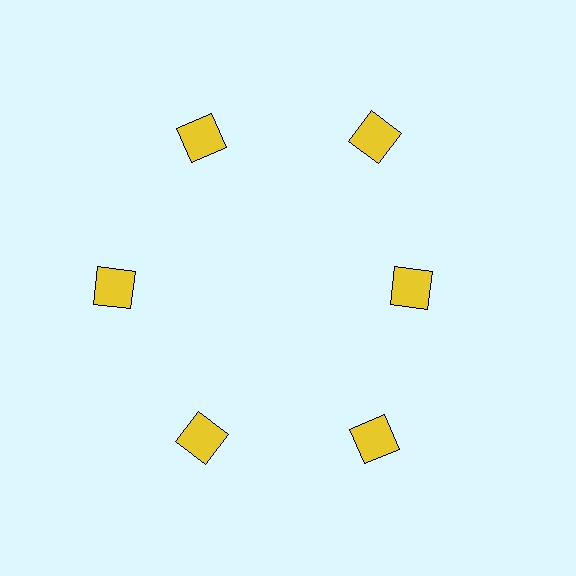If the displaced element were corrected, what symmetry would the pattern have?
It would have 6-fold rotational symmetry — the pattern would map onto itself every 60 degrees.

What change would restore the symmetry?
The symmetry would be restored by moving it outward, back onto the ring so that all 6 squares sit at equal angles and equal distance from the center.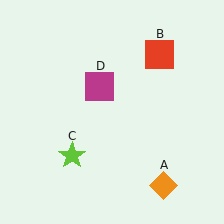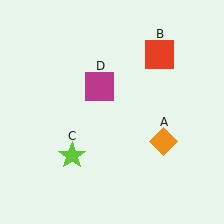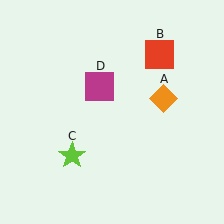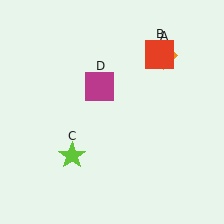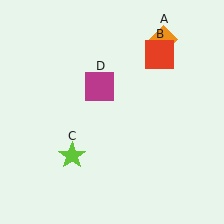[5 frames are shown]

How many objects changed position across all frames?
1 object changed position: orange diamond (object A).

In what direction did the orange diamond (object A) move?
The orange diamond (object A) moved up.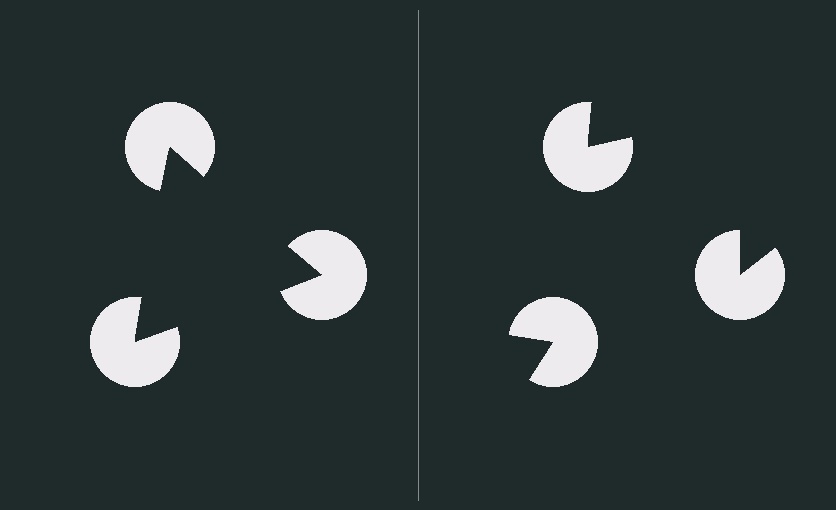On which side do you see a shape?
An illusory triangle appears on the left side. On the right side the wedge cuts are rotated, so no coherent shape forms.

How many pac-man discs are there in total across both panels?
6 — 3 on each side.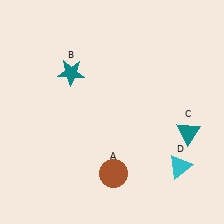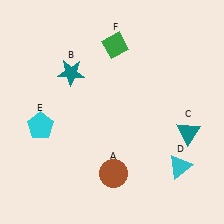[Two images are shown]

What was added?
A cyan pentagon (E), a green diamond (F) were added in Image 2.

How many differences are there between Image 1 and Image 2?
There are 2 differences between the two images.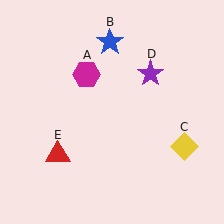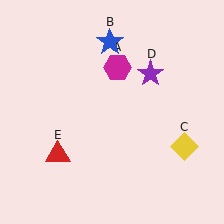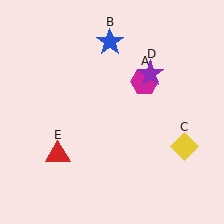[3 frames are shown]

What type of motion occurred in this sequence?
The magenta hexagon (object A) rotated clockwise around the center of the scene.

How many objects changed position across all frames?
1 object changed position: magenta hexagon (object A).